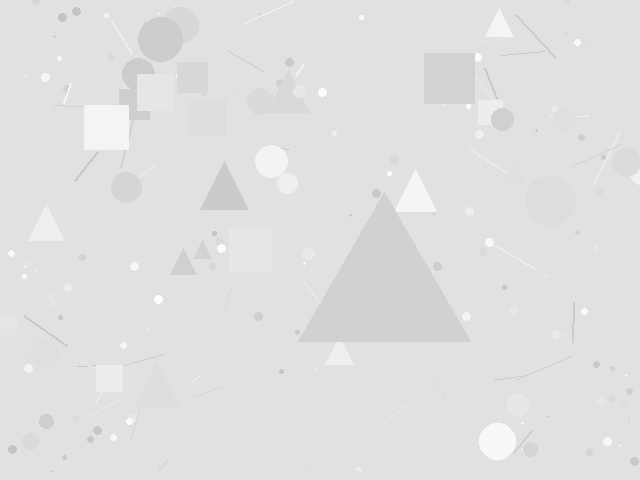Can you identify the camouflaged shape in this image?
The camouflaged shape is a triangle.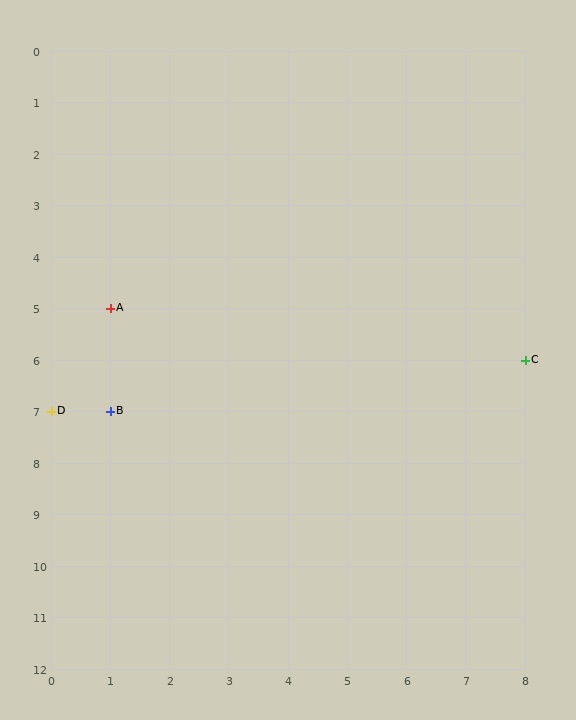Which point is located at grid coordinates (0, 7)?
Point D is at (0, 7).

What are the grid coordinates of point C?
Point C is at grid coordinates (8, 6).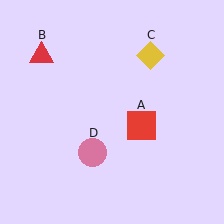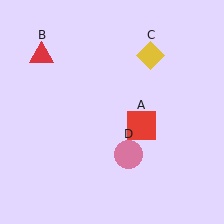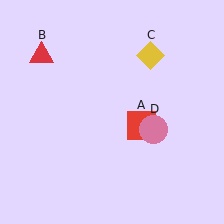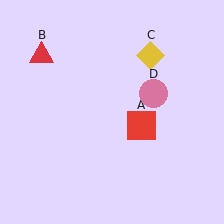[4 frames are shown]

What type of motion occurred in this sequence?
The pink circle (object D) rotated counterclockwise around the center of the scene.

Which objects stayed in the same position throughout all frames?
Red square (object A) and red triangle (object B) and yellow diamond (object C) remained stationary.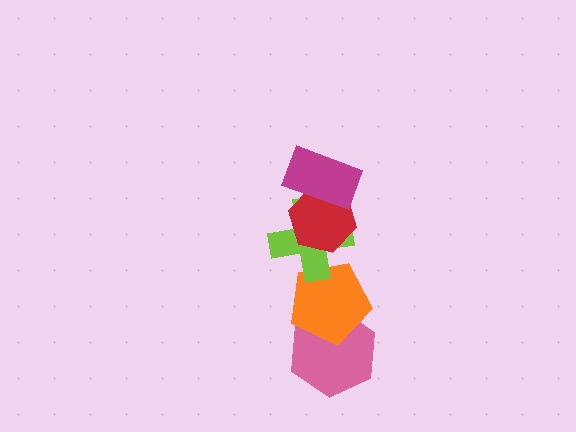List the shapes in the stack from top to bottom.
From top to bottom: the magenta rectangle, the red hexagon, the lime cross, the orange pentagon, the pink hexagon.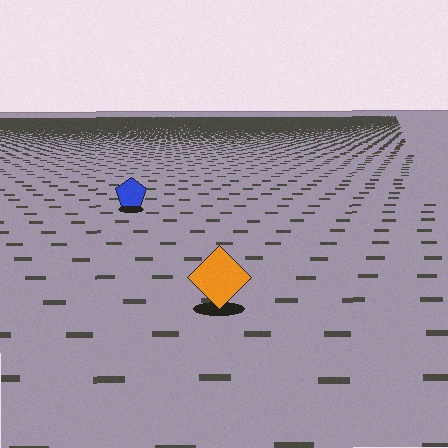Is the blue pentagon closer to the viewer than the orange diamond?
No. The orange diamond is closer — you can tell from the texture gradient: the ground texture is coarser near it.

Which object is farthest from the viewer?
The blue pentagon is farthest from the viewer. It appears smaller and the ground texture around it is denser.